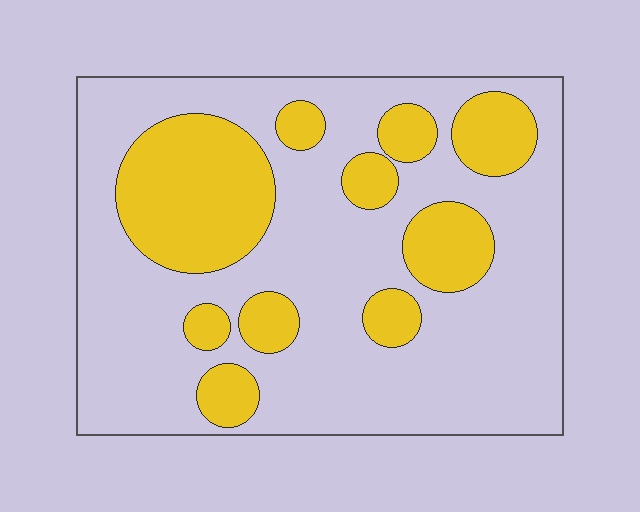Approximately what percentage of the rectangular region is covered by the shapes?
Approximately 30%.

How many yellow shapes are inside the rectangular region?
10.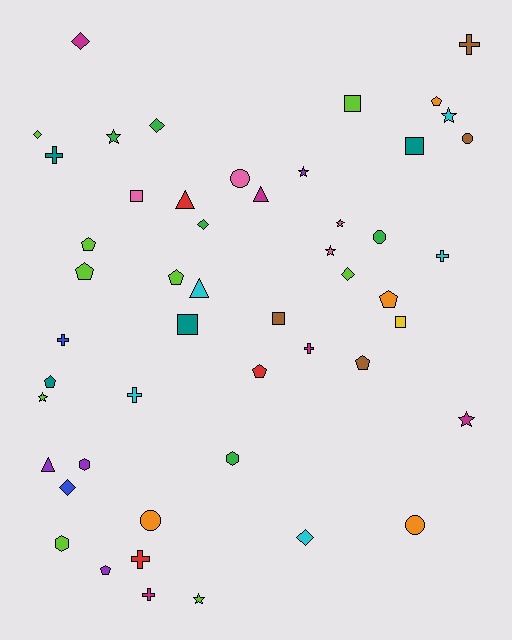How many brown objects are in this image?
There are 4 brown objects.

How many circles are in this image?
There are 5 circles.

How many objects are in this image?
There are 50 objects.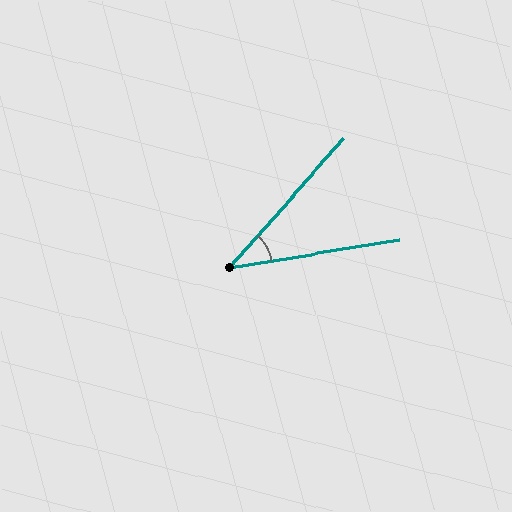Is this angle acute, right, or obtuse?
It is acute.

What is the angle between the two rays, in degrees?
Approximately 39 degrees.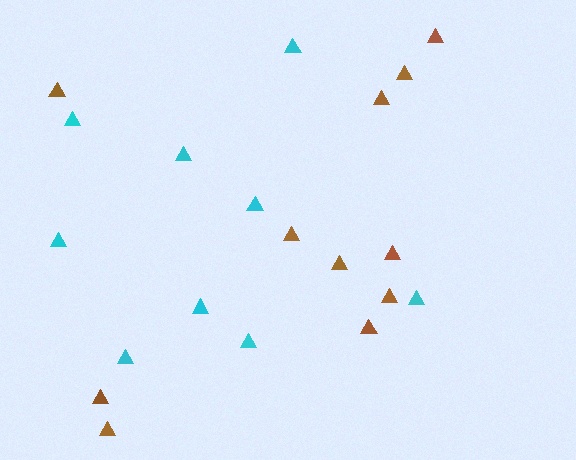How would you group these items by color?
There are 2 groups: one group of brown triangles (11) and one group of cyan triangles (9).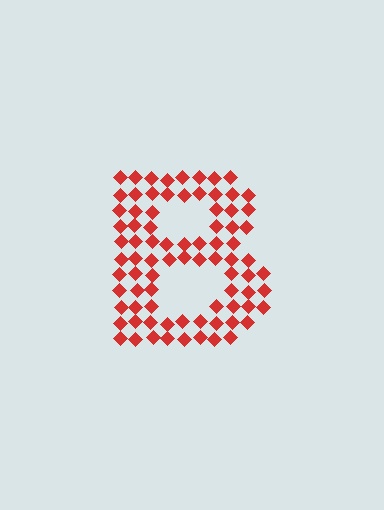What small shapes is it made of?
It is made of small diamonds.